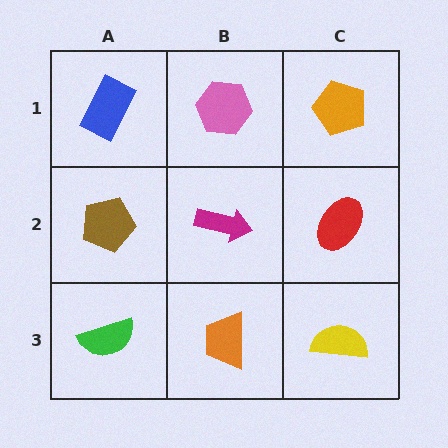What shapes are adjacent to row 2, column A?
A blue rectangle (row 1, column A), a green semicircle (row 3, column A), a magenta arrow (row 2, column B).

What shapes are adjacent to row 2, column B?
A pink hexagon (row 1, column B), an orange trapezoid (row 3, column B), a brown pentagon (row 2, column A), a red ellipse (row 2, column C).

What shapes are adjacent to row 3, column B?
A magenta arrow (row 2, column B), a green semicircle (row 3, column A), a yellow semicircle (row 3, column C).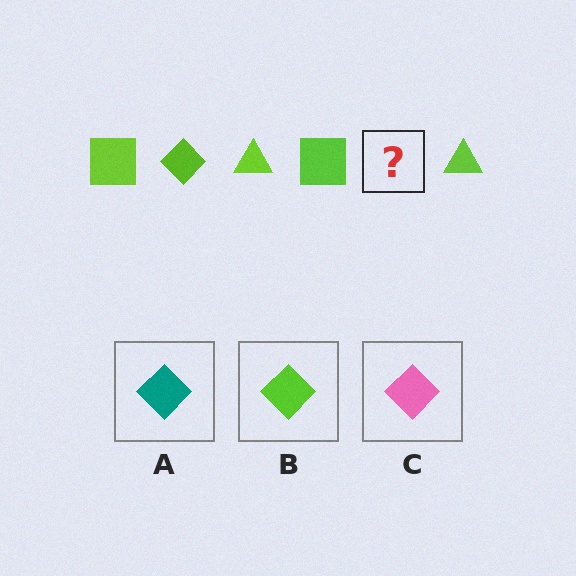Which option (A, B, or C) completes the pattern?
B.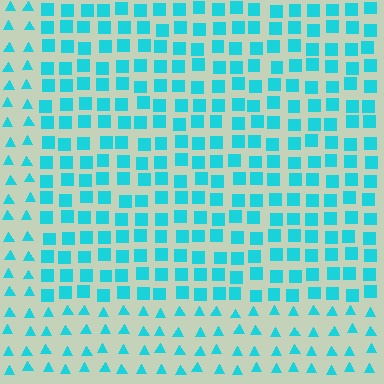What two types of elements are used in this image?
The image uses squares inside the rectangle region and triangles outside it.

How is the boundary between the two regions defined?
The boundary is defined by a change in element shape: squares inside vs. triangles outside. All elements share the same color and spacing.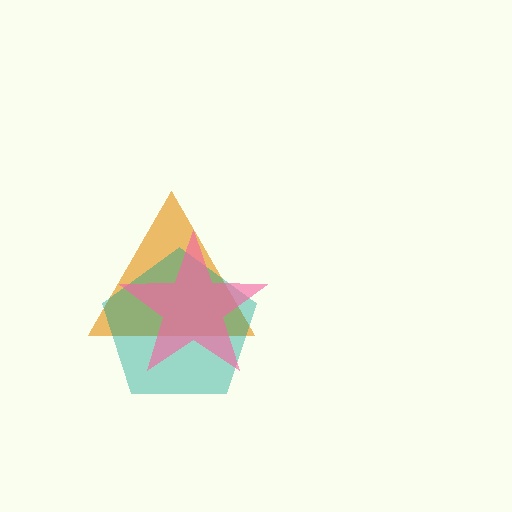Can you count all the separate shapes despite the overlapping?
Yes, there are 3 separate shapes.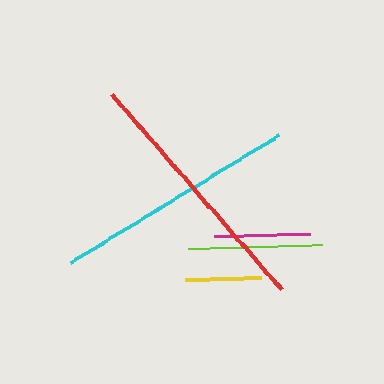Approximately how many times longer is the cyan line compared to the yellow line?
The cyan line is approximately 3.2 times the length of the yellow line.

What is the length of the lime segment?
The lime segment is approximately 134 pixels long.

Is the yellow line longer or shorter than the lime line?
The lime line is longer than the yellow line.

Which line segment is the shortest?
The yellow line is the shortest at approximately 76 pixels.